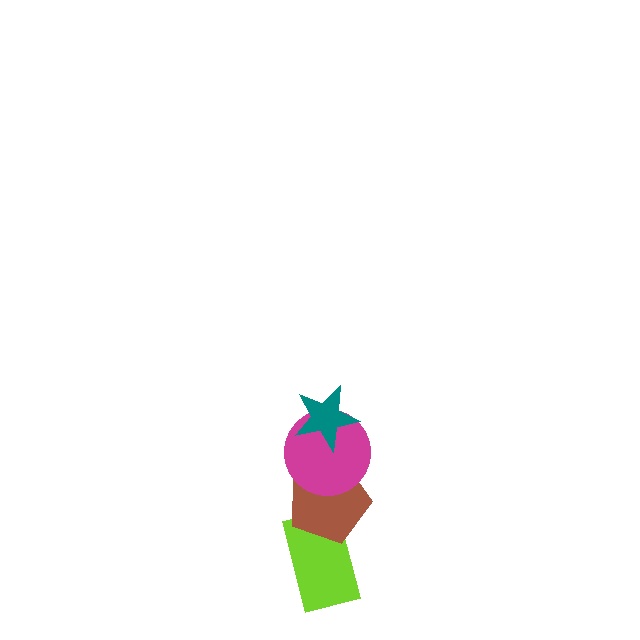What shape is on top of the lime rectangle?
The brown pentagon is on top of the lime rectangle.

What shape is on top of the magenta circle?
The teal star is on top of the magenta circle.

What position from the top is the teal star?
The teal star is 1st from the top.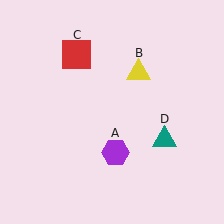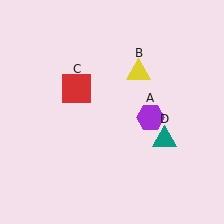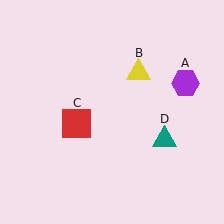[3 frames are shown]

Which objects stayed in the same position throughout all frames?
Yellow triangle (object B) and teal triangle (object D) remained stationary.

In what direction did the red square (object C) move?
The red square (object C) moved down.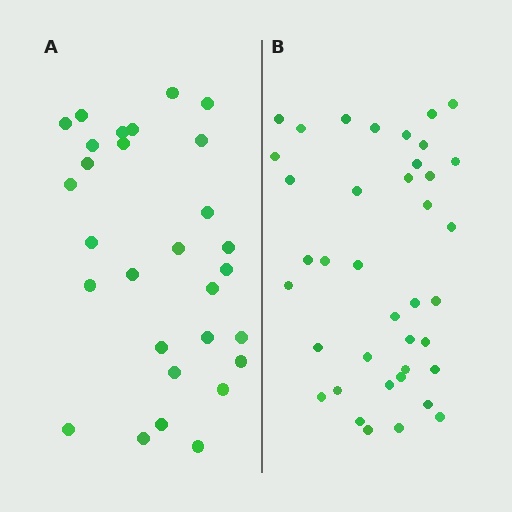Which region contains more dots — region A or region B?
Region B (the right region) has more dots.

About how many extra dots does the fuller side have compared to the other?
Region B has roughly 10 or so more dots than region A.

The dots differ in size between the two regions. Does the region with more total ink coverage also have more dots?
No. Region A has more total ink coverage because its dots are larger, but region B actually contains more individual dots. Total area can be misleading — the number of items is what matters here.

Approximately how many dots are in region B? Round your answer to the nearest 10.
About 40 dots. (The exact count is 39, which rounds to 40.)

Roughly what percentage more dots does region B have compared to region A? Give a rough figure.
About 35% more.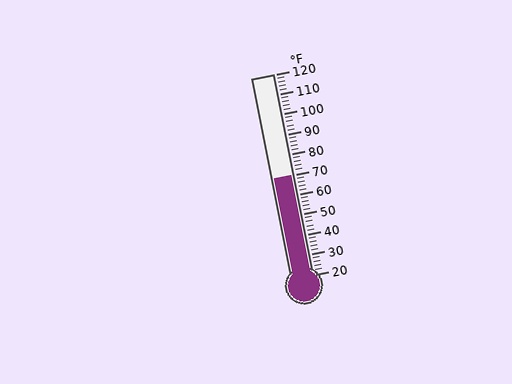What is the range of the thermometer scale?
The thermometer scale ranges from 20°F to 120°F.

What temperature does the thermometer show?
The thermometer shows approximately 70°F.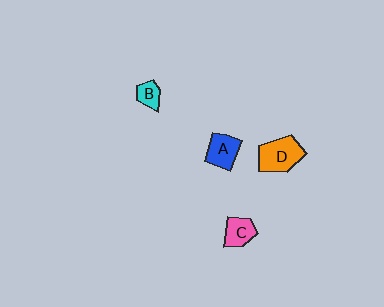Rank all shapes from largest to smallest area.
From largest to smallest: D (orange), A (blue), C (pink), B (cyan).